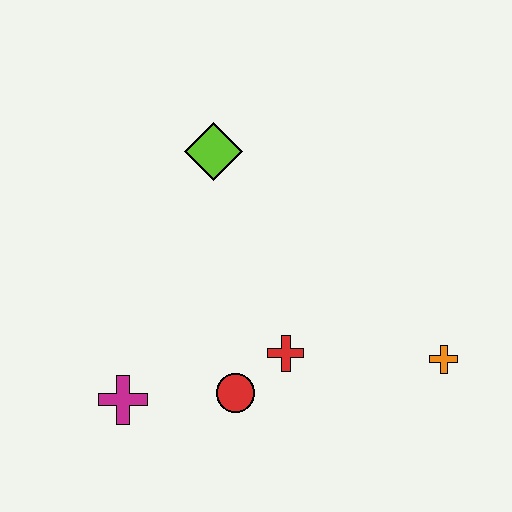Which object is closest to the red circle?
The red cross is closest to the red circle.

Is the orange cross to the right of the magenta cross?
Yes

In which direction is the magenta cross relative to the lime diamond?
The magenta cross is below the lime diamond.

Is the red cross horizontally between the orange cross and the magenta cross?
Yes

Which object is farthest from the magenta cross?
The orange cross is farthest from the magenta cross.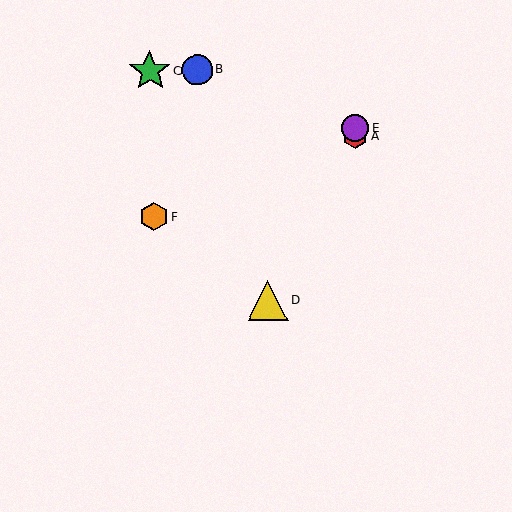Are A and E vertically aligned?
Yes, both are at x≈355.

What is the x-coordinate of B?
Object B is at x≈198.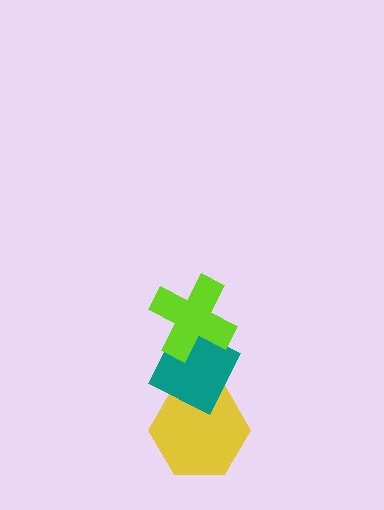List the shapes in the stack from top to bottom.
From top to bottom: the lime cross, the teal diamond, the yellow hexagon.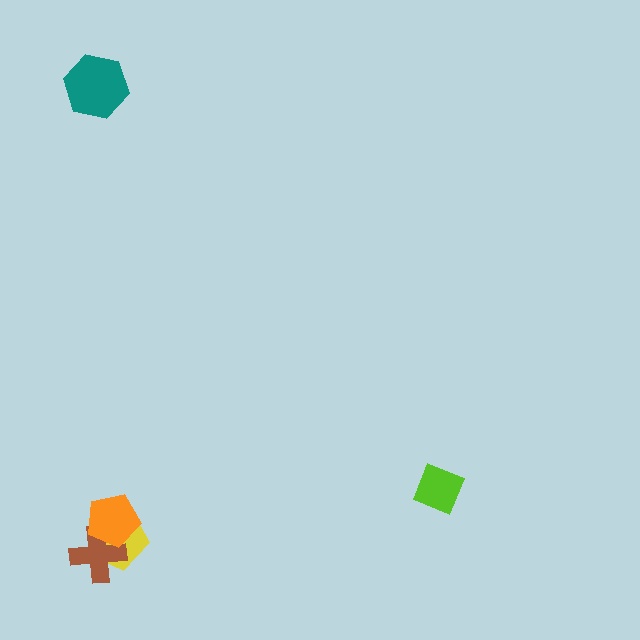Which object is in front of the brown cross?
The orange pentagon is in front of the brown cross.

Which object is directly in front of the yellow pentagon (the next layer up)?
The brown cross is directly in front of the yellow pentagon.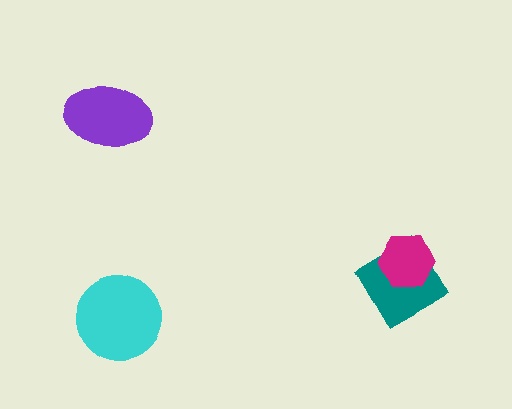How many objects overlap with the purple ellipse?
0 objects overlap with the purple ellipse.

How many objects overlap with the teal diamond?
1 object overlaps with the teal diamond.